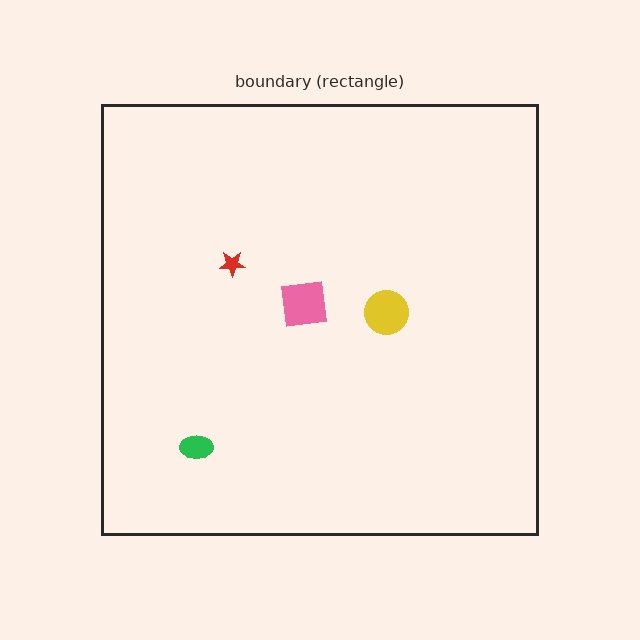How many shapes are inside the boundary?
4 inside, 0 outside.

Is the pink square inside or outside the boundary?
Inside.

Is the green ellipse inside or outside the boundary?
Inside.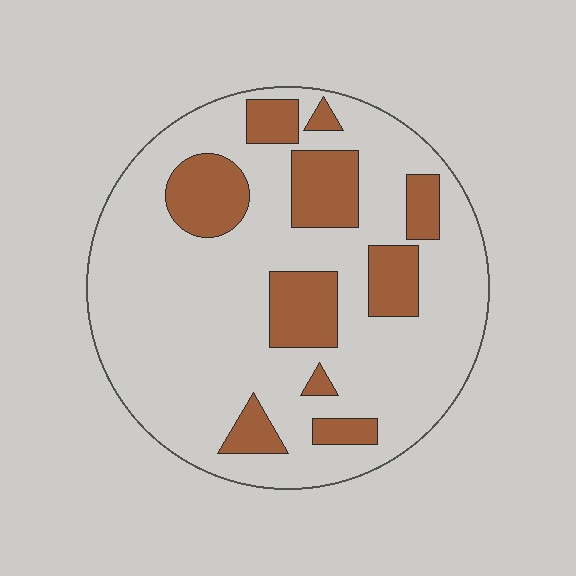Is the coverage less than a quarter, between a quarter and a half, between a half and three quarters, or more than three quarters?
Less than a quarter.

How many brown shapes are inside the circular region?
10.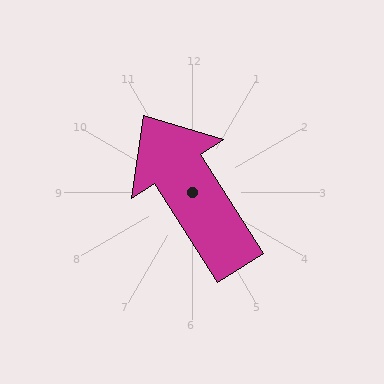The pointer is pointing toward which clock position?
Roughly 11 o'clock.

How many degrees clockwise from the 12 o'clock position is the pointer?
Approximately 328 degrees.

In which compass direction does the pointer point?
Northwest.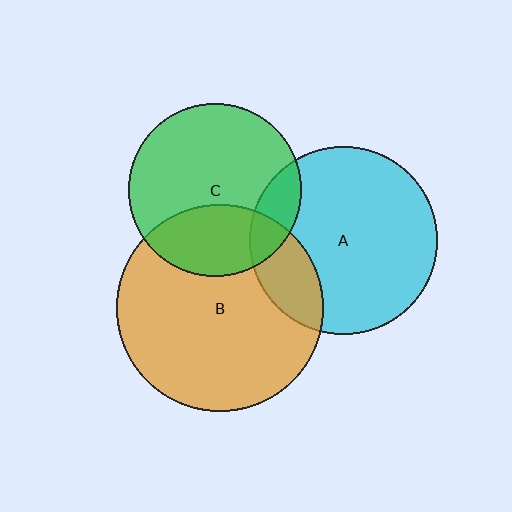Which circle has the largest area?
Circle B (orange).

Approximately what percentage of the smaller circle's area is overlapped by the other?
Approximately 30%.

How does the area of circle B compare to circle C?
Approximately 1.4 times.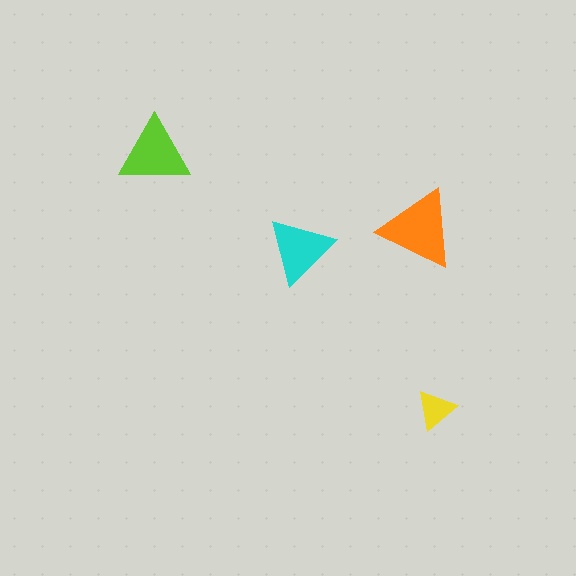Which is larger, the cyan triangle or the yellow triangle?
The cyan one.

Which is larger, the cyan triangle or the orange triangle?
The orange one.